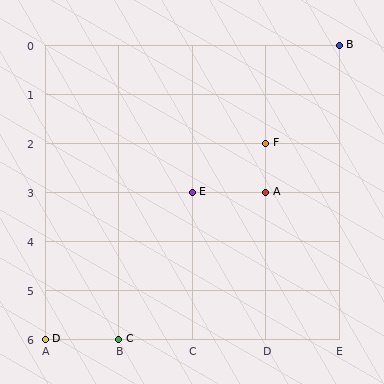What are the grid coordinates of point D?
Point D is at grid coordinates (A, 6).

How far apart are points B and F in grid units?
Points B and F are 1 column and 2 rows apart (about 2.2 grid units diagonally).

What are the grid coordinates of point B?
Point B is at grid coordinates (E, 0).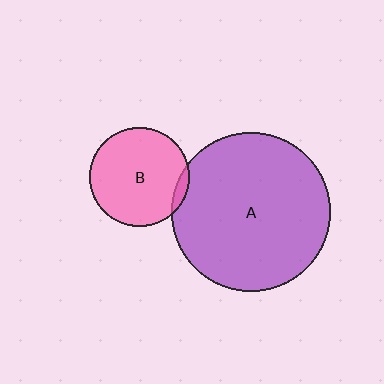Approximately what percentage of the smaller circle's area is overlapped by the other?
Approximately 5%.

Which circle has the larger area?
Circle A (purple).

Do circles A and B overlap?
Yes.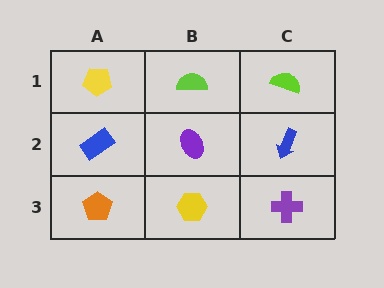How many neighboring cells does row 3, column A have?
2.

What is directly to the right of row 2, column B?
A blue arrow.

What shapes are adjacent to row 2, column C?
A lime semicircle (row 1, column C), a purple cross (row 3, column C), a purple ellipse (row 2, column B).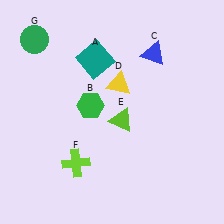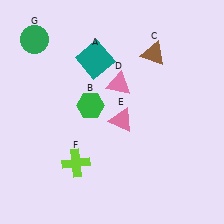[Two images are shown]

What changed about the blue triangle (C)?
In Image 1, C is blue. In Image 2, it changed to brown.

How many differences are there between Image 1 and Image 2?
There are 3 differences between the two images.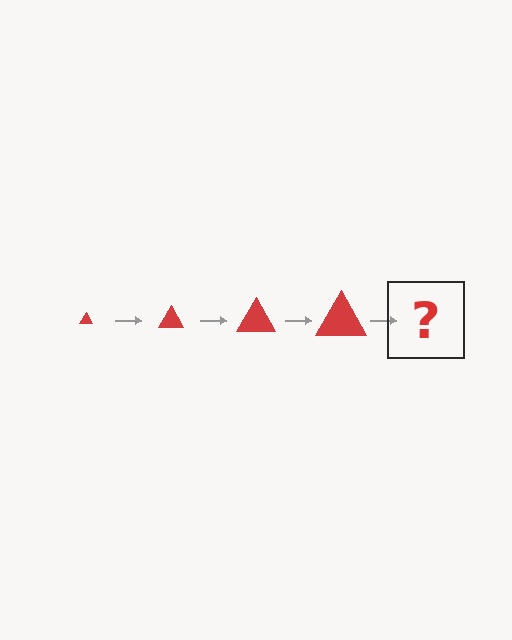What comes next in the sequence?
The next element should be a red triangle, larger than the previous one.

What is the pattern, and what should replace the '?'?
The pattern is that the triangle gets progressively larger each step. The '?' should be a red triangle, larger than the previous one.